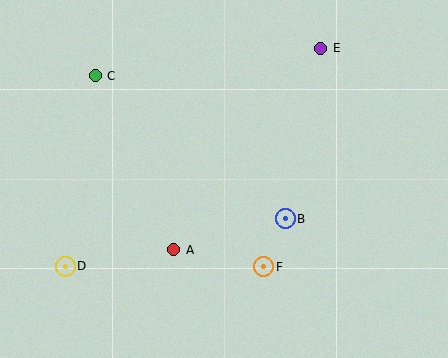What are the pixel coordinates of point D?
Point D is at (65, 266).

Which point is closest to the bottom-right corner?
Point F is closest to the bottom-right corner.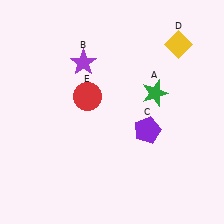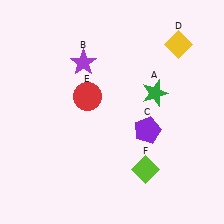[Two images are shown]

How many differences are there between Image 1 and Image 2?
There is 1 difference between the two images.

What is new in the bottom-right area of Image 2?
A lime diamond (F) was added in the bottom-right area of Image 2.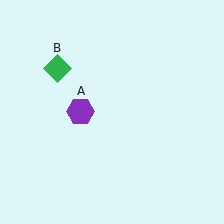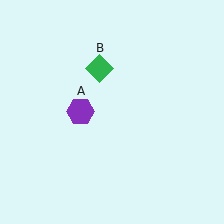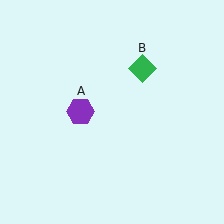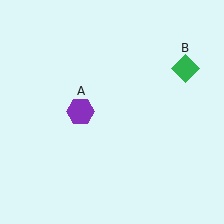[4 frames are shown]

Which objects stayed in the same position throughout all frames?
Purple hexagon (object A) remained stationary.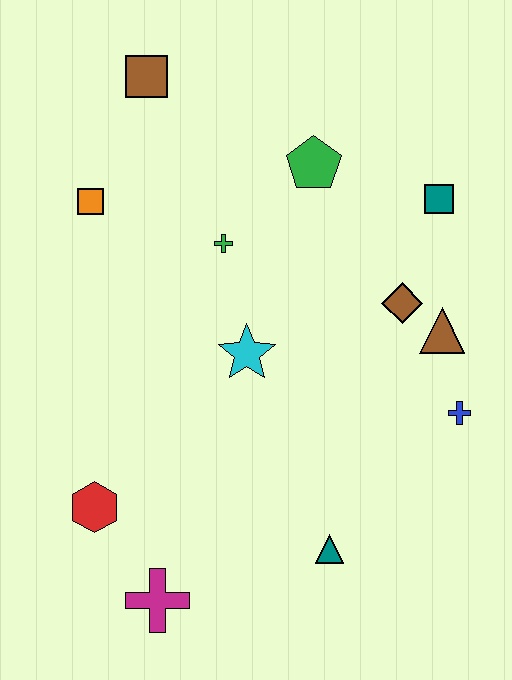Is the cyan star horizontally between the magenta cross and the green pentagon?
Yes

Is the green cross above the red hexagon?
Yes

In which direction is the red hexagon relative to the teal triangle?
The red hexagon is to the left of the teal triangle.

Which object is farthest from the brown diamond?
The magenta cross is farthest from the brown diamond.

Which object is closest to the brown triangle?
The brown diamond is closest to the brown triangle.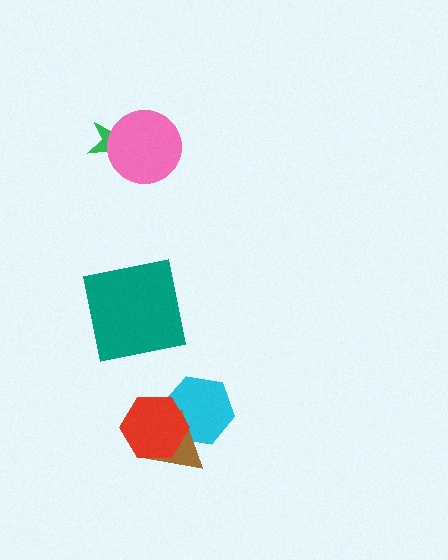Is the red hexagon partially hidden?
No, no other shape covers it.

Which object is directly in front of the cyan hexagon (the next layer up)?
The brown triangle is directly in front of the cyan hexagon.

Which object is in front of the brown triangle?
The red hexagon is in front of the brown triangle.